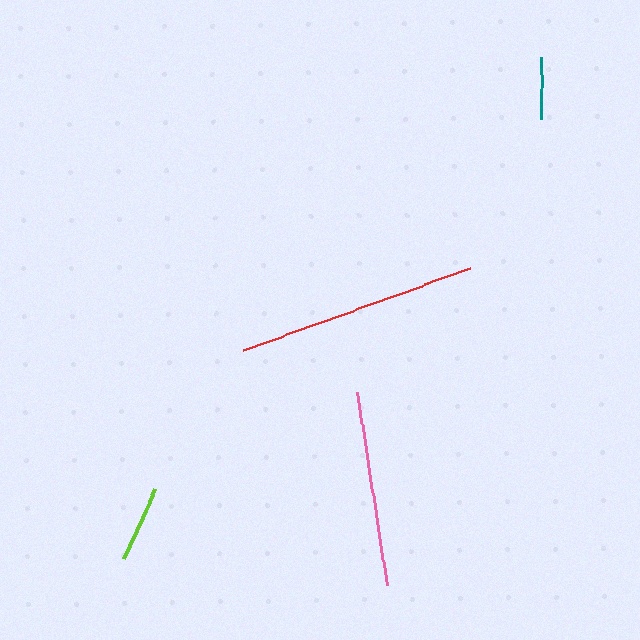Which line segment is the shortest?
The teal line is the shortest at approximately 62 pixels.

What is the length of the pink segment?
The pink segment is approximately 196 pixels long.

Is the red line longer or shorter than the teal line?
The red line is longer than the teal line.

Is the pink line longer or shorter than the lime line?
The pink line is longer than the lime line.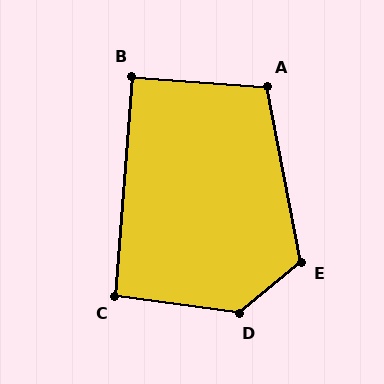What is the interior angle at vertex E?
Approximately 119 degrees (obtuse).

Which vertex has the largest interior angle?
D, at approximately 133 degrees.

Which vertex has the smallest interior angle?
B, at approximately 90 degrees.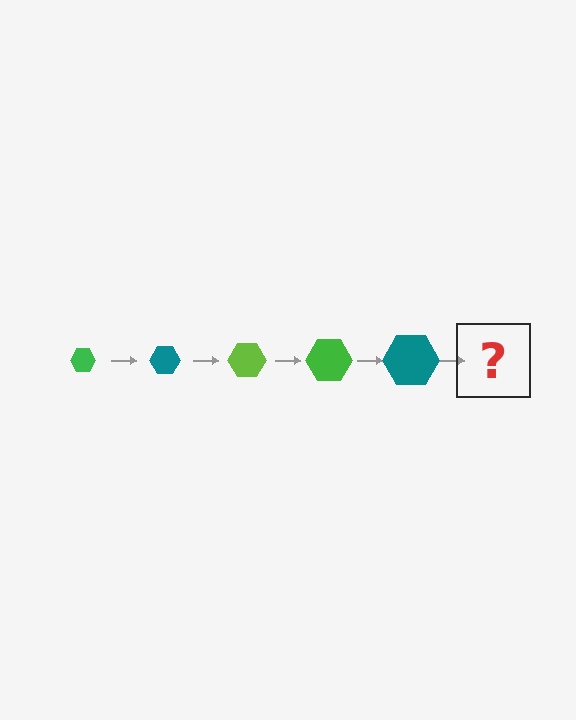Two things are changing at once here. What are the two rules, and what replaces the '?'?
The two rules are that the hexagon grows larger each step and the color cycles through green, teal, and lime. The '?' should be a lime hexagon, larger than the previous one.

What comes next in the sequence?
The next element should be a lime hexagon, larger than the previous one.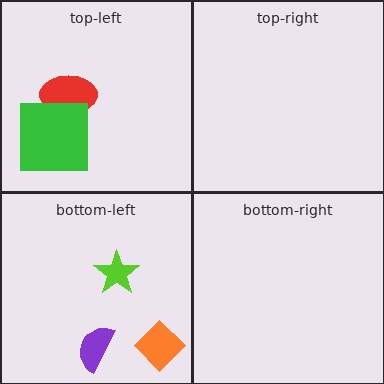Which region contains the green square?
The top-left region.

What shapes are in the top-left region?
The red ellipse, the green square.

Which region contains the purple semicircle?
The bottom-left region.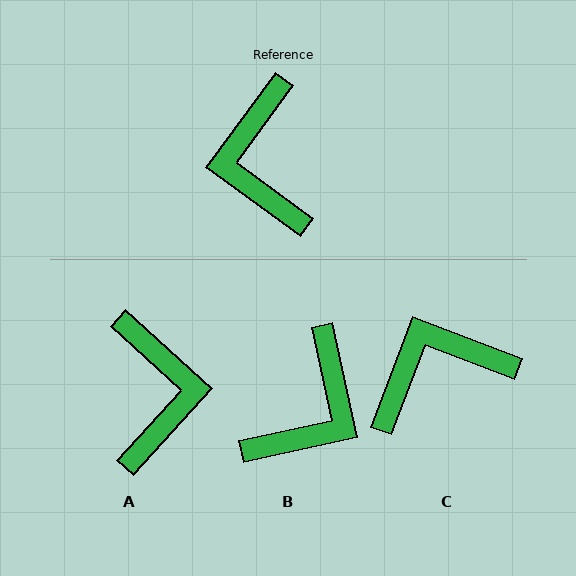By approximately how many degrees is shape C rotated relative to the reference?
Approximately 74 degrees clockwise.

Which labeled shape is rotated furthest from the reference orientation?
A, about 174 degrees away.